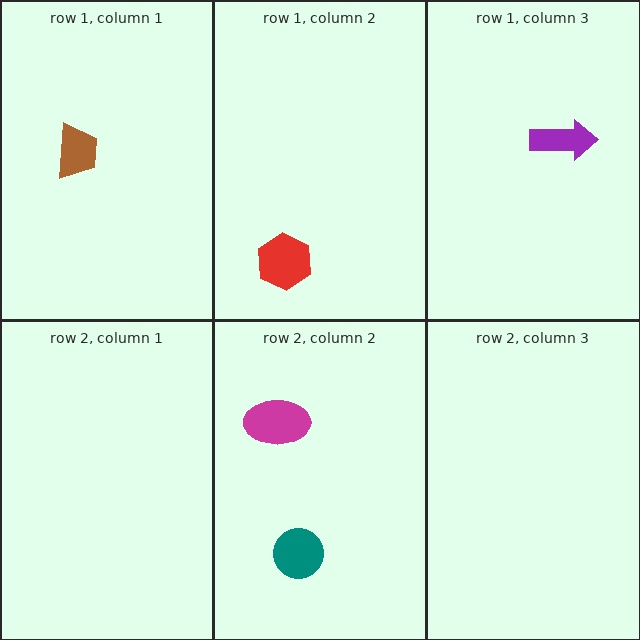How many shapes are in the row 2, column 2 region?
2.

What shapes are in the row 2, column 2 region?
The teal circle, the magenta ellipse.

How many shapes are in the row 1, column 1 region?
1.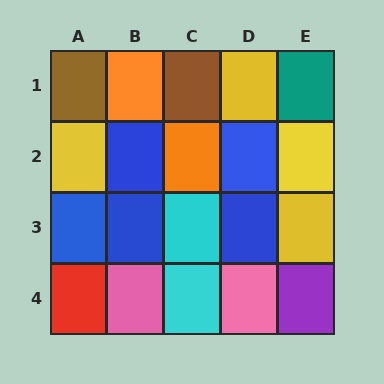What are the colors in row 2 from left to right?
Yellow, blue, orange, blue, yellow.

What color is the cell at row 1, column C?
Brown.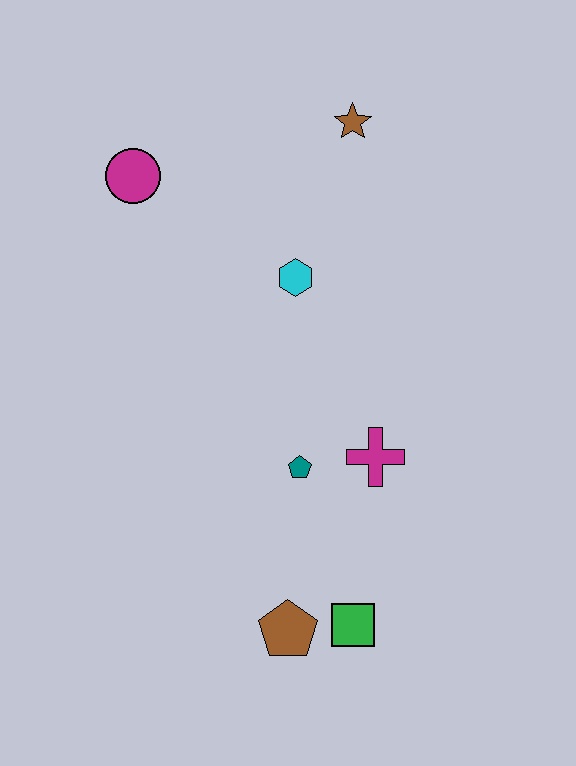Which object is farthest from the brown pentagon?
The brown star is farthest from the brown pentagon.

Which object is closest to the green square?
The brown pentagon is closest to the green square.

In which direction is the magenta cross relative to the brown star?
The magenta cross is below the brown star.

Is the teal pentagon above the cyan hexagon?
No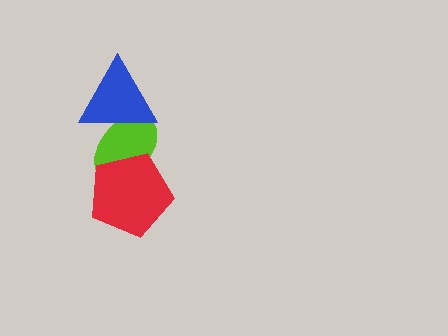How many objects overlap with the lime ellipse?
2 objects overlap with the lime ellipse.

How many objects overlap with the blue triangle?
1 object overlaps with the blue triangle.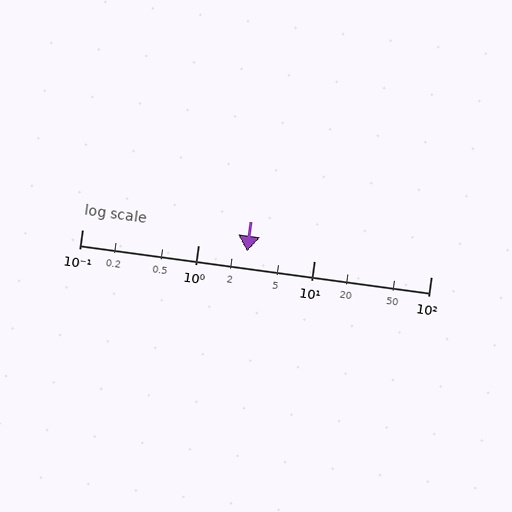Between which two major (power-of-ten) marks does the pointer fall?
The pointer is between 1 and 10.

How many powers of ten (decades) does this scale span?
The scale spans 3 decades, from 0.1 to 100.